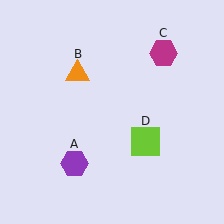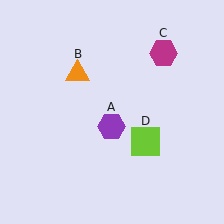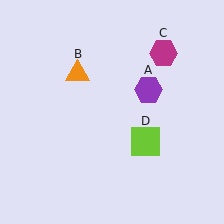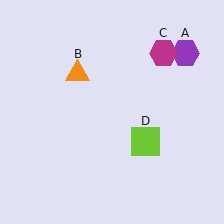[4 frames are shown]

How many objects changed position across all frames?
1 object changed position: purple hexagon (object A).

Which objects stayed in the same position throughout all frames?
Orange triangle (object B) and magenta hexagon (object C) and lime square (object D) remained stationary.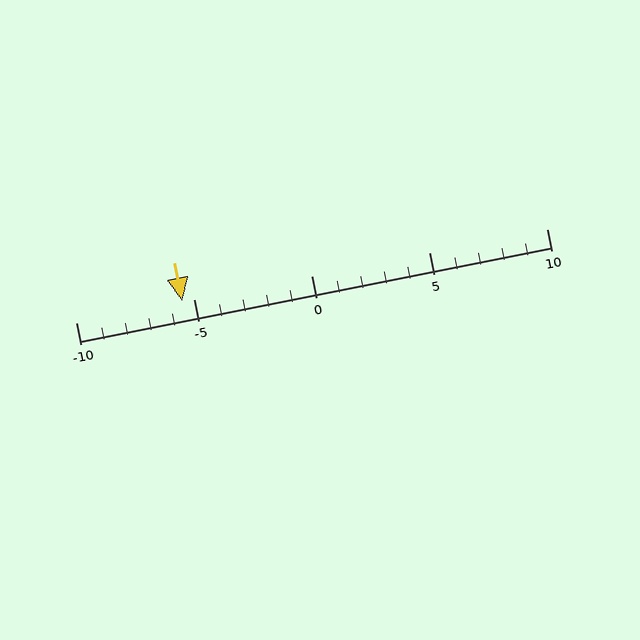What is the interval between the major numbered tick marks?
The major tick marks are spaced 5 units apart.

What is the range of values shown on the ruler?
The ruler shows values from -10 to 10.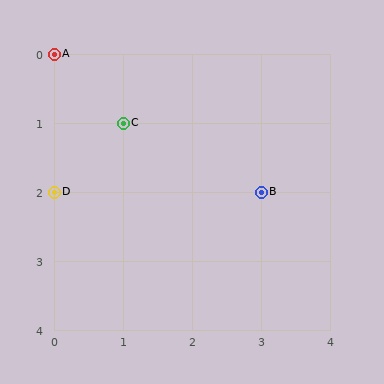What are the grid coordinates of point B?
Point B is at grid coordinates (3, 2).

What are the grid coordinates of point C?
Point C is at grid coordinates (1, 1).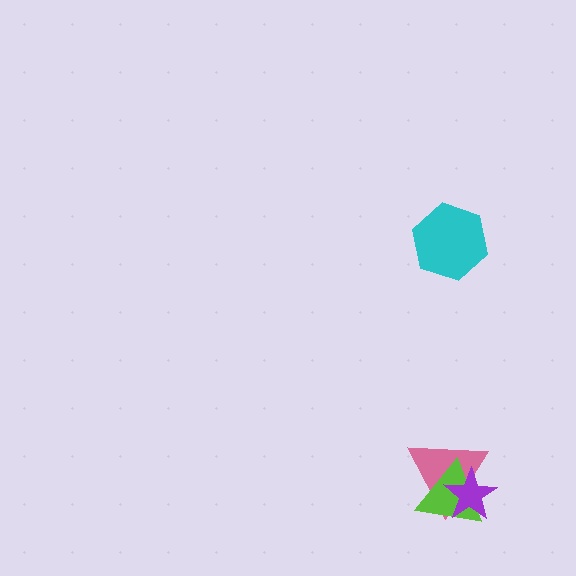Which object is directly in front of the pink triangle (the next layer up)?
The lime triangle is directly in front of the pink triangle.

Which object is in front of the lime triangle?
The purple star is in front of the lime triangle.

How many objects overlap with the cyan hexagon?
0 objects overlap with the cyan hexagon.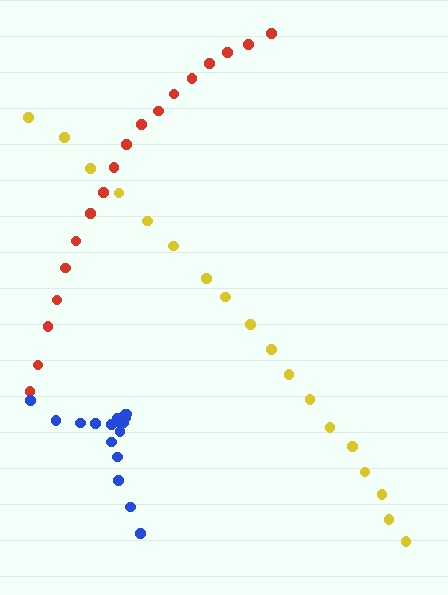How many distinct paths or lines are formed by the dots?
There are 3 distinct paths.